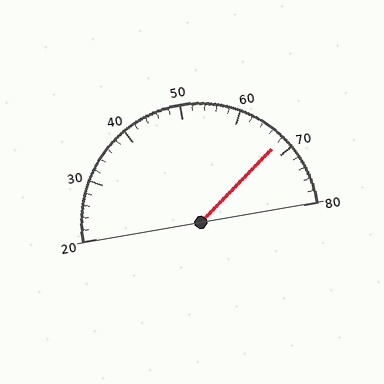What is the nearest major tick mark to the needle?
The nearest major tick mark is 70.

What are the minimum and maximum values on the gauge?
The gauge ranges from 20 to 80.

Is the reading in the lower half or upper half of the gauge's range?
The reading is in the upper half of the range (20 to 80).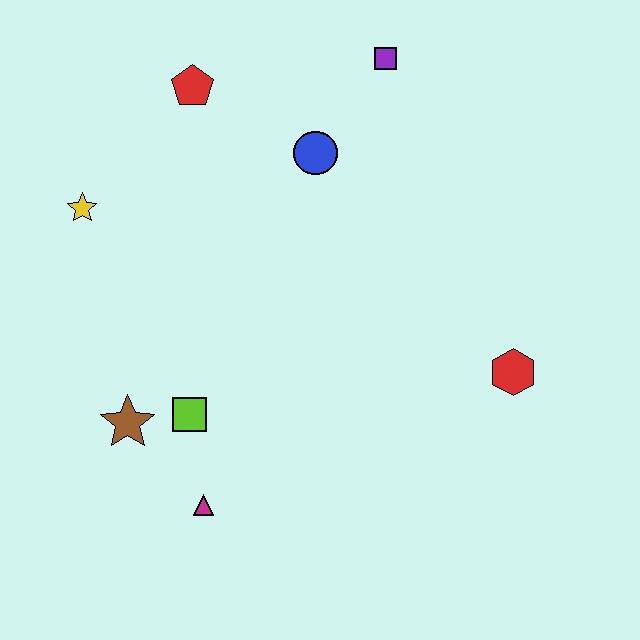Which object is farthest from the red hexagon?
The yellow star is farthest from the red hexagon.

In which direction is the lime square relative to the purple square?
The lime square is below the purple square.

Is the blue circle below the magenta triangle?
No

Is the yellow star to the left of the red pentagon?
Yes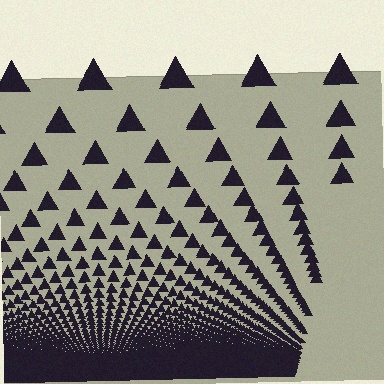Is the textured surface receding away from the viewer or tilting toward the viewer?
The surface appears to tilt toward the viewer. Texture elements get larger and sparser toward the top.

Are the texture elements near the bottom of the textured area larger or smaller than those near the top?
Smaller. The gradient is inverted — elements near the bottom are smaller and denser.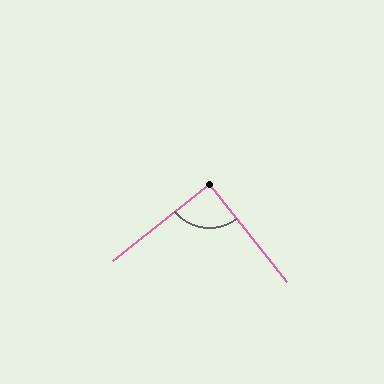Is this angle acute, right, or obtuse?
It is approximately a right angle.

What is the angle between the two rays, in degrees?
Approximately 90 degrees.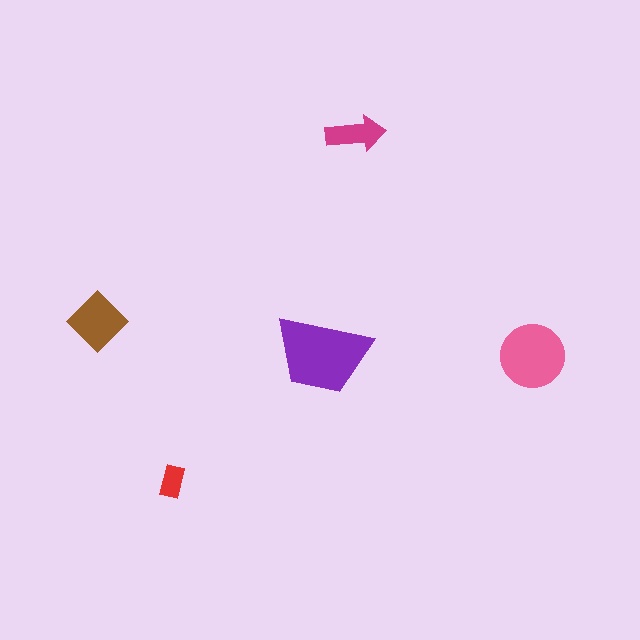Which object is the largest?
The purple trapezoid.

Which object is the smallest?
The red rectangle.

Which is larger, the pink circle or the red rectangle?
The pink circle.